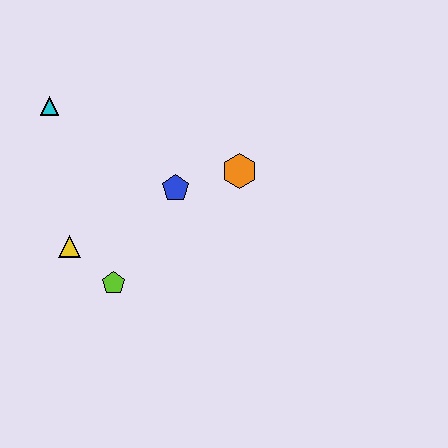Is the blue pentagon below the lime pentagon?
No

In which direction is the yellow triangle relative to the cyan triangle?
The yellow triangle is below the cyan triangle.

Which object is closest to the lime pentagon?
The yellow triangle is closest to the lime pentagon.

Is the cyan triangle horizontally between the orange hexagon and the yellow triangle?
No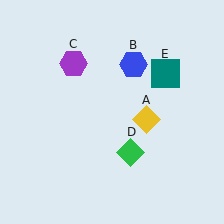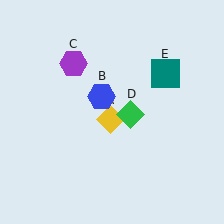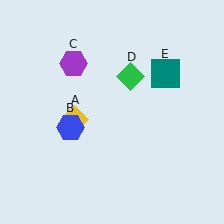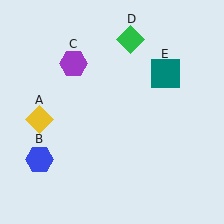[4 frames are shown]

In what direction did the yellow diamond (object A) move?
The yellow diamond (object A) moved left.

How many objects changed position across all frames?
3 objects changed position: yellow diamond (object A), blue hexagon (object B), green diamond (object D).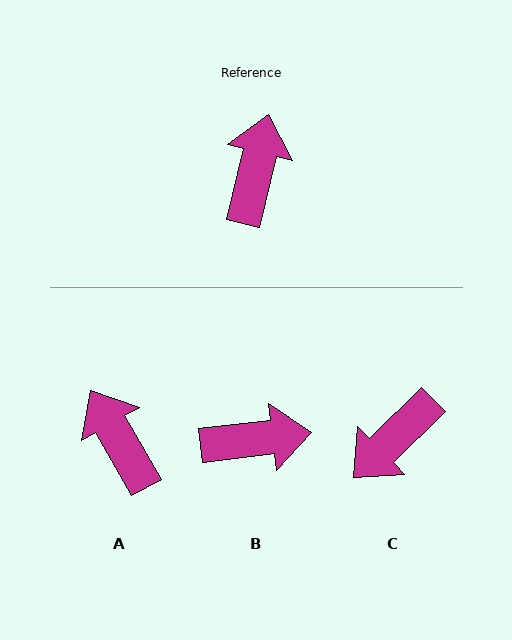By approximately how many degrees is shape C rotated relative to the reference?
Approximately 148 degrees counter-clockwise.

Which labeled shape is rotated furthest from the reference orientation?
C, about 148 degrees away.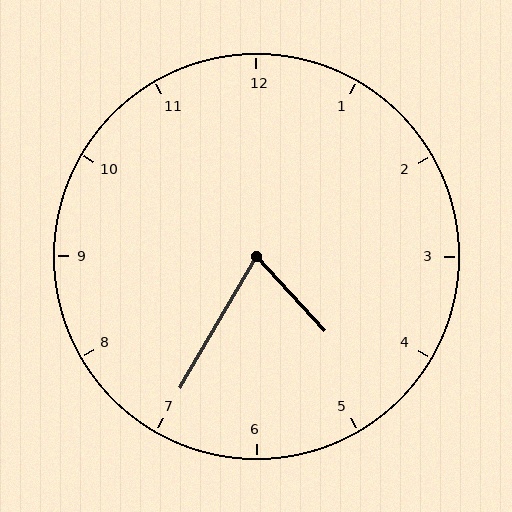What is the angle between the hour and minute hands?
Approximately 72 degrees.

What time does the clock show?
4:35.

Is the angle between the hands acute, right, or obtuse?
It is acute.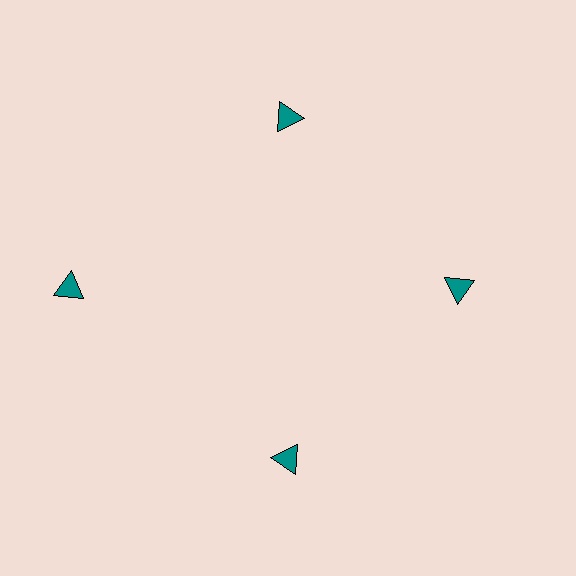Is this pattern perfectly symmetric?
No. The 4 teal triangles are arranged in a ring, but one element near the 9 o'clock position is pushed outward from the center, breaking the 4-fold rotational symmetry.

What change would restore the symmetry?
The symmetry would be restored by moving it inward, back onto the ring so that all 4 triangles sit at equal angles and equal distance from the center.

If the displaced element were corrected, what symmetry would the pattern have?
It would have 4-fold rotational symmetry — the pattern would map onto itself every 90 degrees.